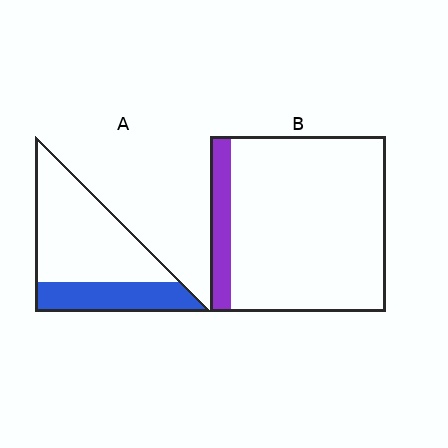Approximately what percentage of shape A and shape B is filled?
A is approximately 30% and B is approximately 10%.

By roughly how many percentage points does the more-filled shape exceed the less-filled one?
By roughly 20 percentage points (A over B).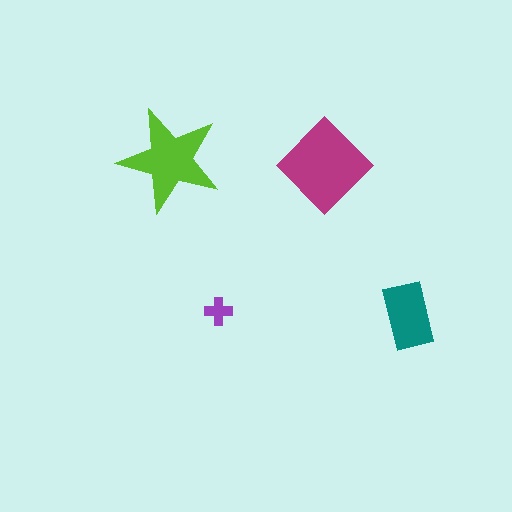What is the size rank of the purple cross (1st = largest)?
4th.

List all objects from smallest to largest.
The purple cross, the teal rectangle, the lime star, the magenta diamond.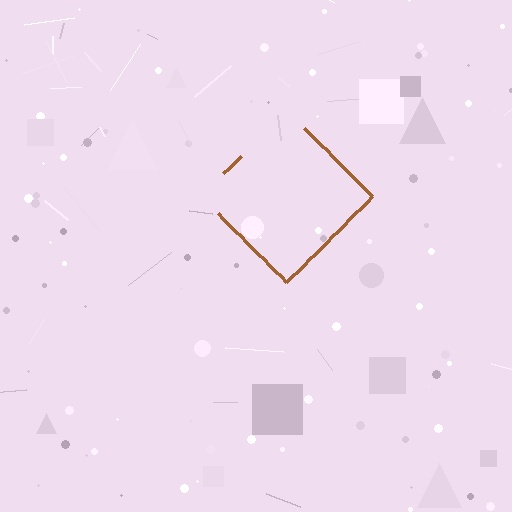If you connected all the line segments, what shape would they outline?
They would outline a diamond.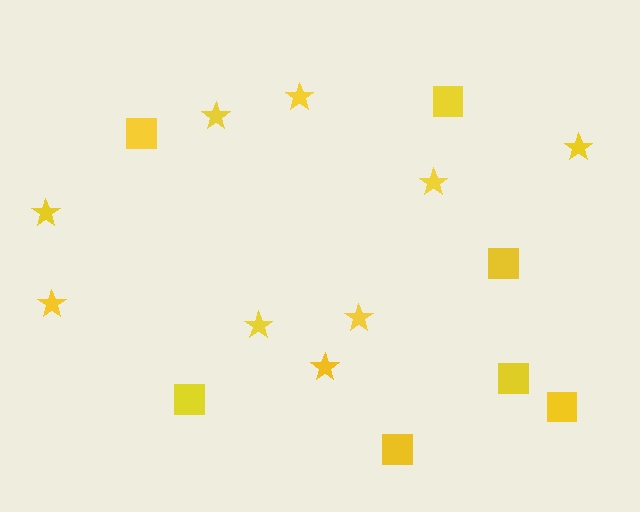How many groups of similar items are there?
There are 2 groups: one group of squares (7) and one group of stars (9).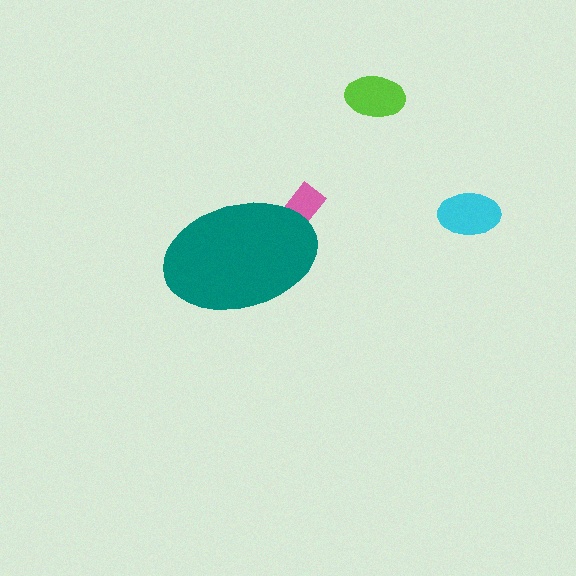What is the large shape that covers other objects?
A teal ellipse.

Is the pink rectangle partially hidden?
Yes, the pink rectangle is partially hidden behind the teal ellipse.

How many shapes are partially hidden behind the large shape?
1 shape is partially hidden.